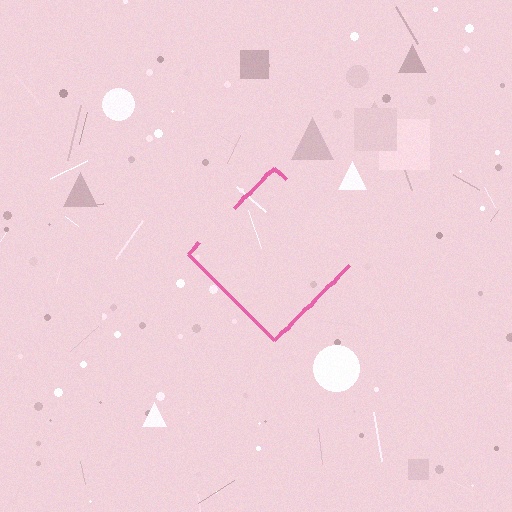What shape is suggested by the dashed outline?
The dashed outline suggests a diamond.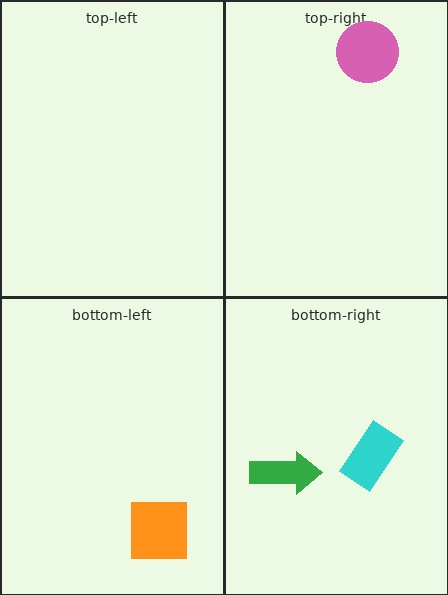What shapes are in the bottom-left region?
The orange square.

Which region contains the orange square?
The bottom-left region.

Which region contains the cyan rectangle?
The bottom-right region.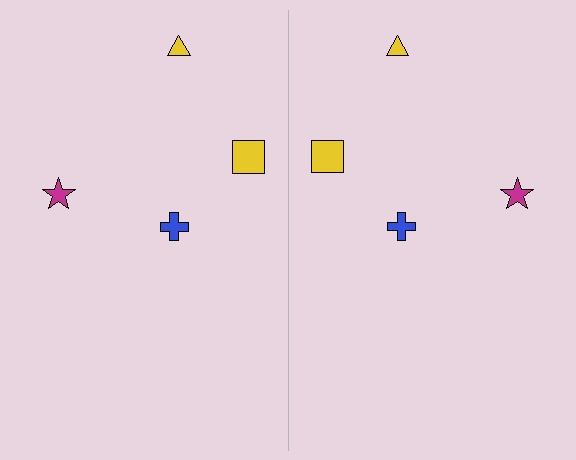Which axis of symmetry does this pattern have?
The pattern has a vertical axis of symmetry running through the center of the image.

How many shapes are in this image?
There are 8 shapes in this image.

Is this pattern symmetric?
Yes, this pattern has bilateral (reflection) symmetry.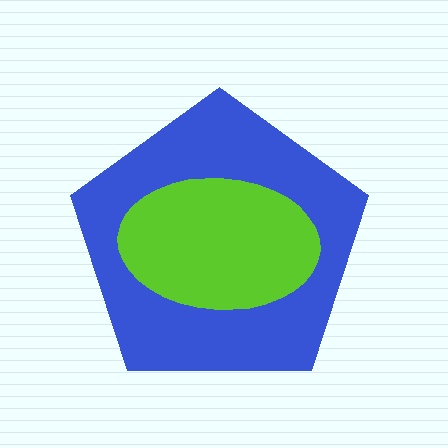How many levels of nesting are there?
2.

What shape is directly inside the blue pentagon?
The lime ellipse.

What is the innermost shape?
The lime ellipse.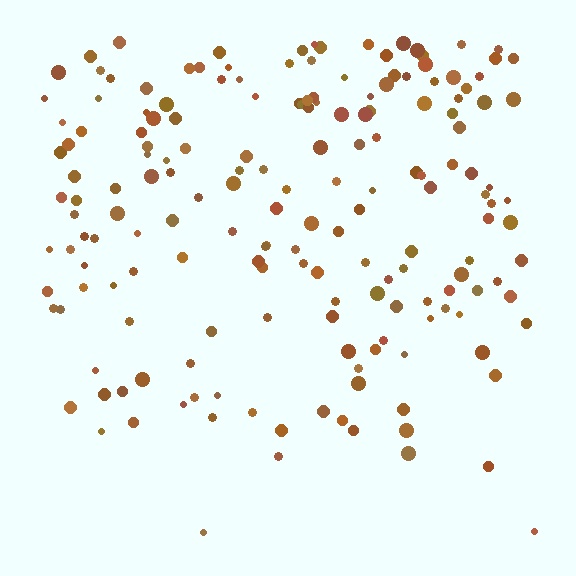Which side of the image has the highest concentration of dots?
The top.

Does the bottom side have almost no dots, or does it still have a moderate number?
Still a moderate number, just noticeably fewer than the top.